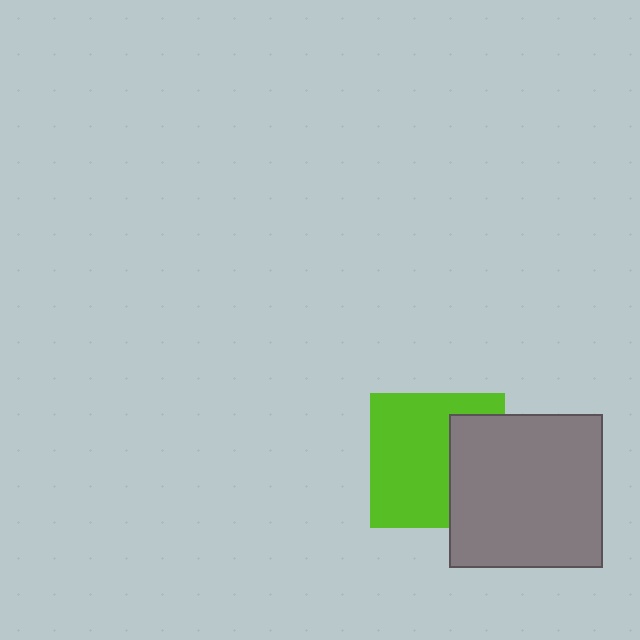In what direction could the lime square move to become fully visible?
The lime square could move left. That would shift it out from behind the gray square entirely.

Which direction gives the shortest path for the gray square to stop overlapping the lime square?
Moving right gives the shortest separation.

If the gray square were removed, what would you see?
You would see the complete lime square.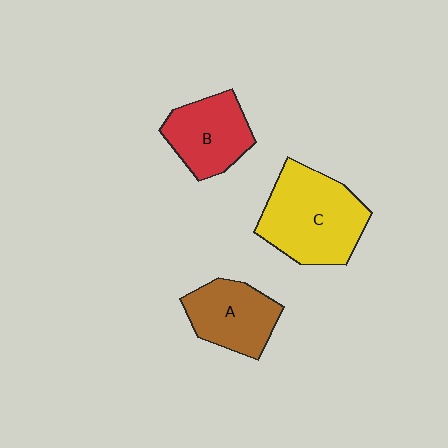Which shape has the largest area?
Shape C (yellow).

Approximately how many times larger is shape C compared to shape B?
Approximately 1.5 times.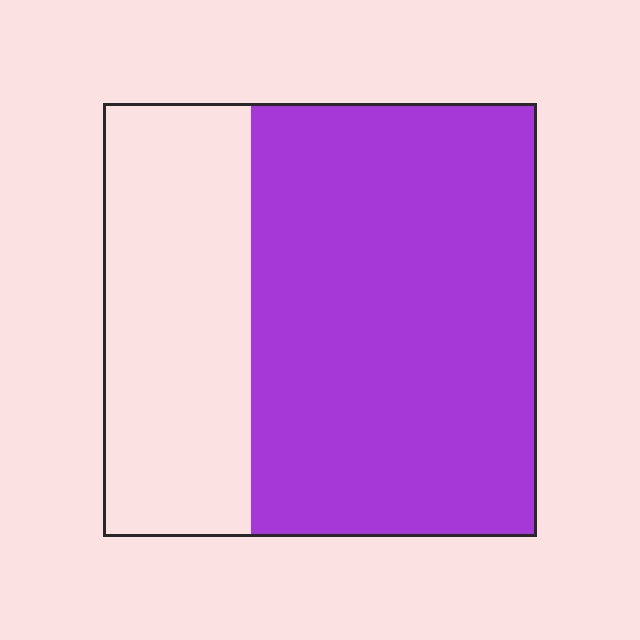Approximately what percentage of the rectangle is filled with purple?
Approximately 65%.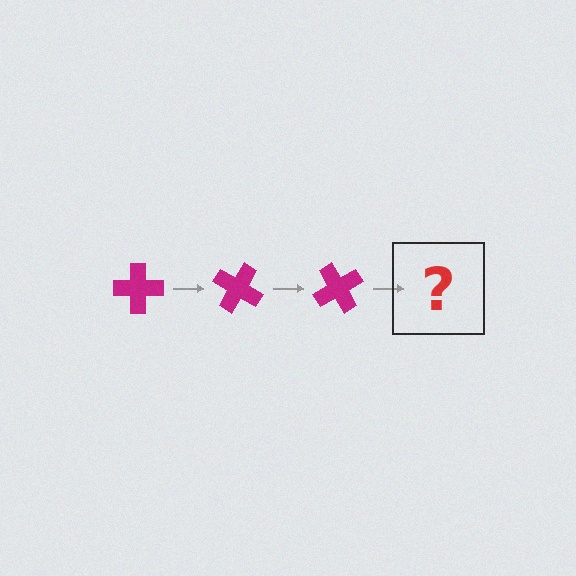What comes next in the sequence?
The next element should be a magenta cross rotated 90 degrees.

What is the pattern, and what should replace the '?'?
The pattern is that the cross rotates 30 degrees each step. The '?' should be a magenta cross rotated 90 degrees.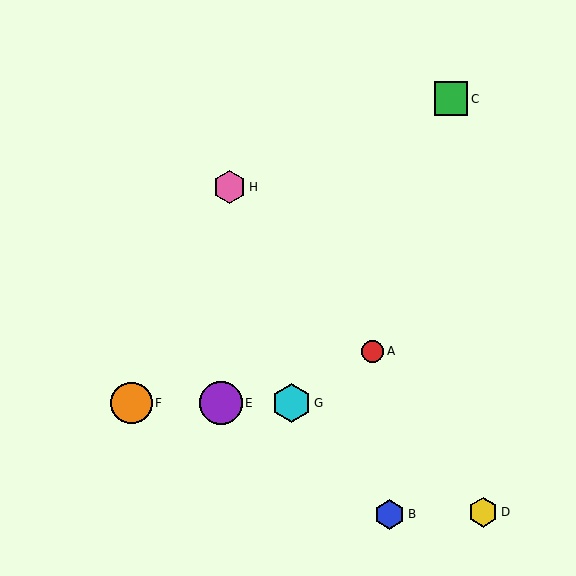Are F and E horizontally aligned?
Yes, both are at y≈403.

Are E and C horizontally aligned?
No, E is at y≈403 and C is at y≈99.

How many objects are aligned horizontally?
3 objects (E, F, G) are aligned horizontally.